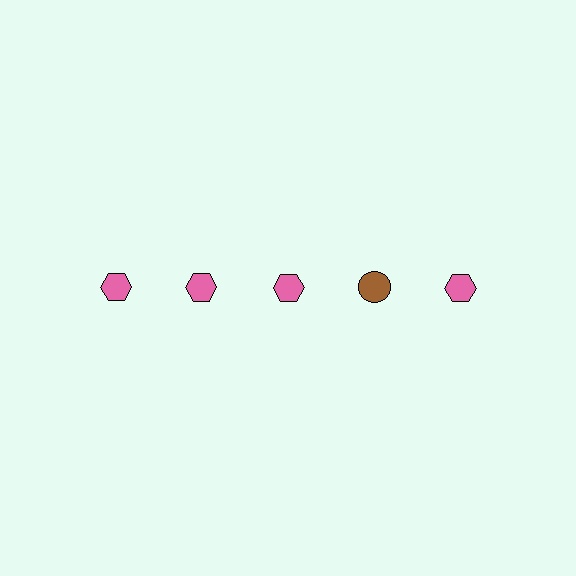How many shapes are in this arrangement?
There are 5 shapes arranged in a grid pattern.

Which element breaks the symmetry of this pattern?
The brown circle in the top row, second from right column breaks the symmetry. All other shapes are pink hexagons.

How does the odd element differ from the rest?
It differs in both color (brown instead of pink) and shape (circle instead of hexagon).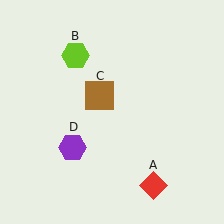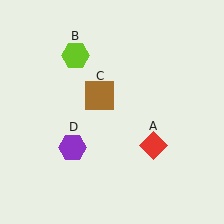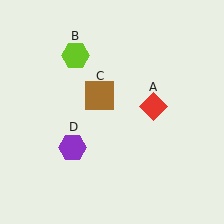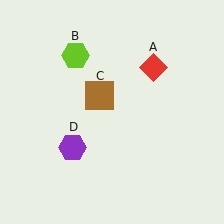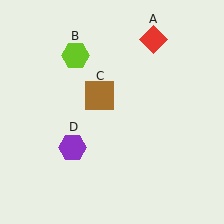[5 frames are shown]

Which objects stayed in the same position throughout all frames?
Lime hexagon (object B) and brown square (object C) and purple hexagon (object D) remained stationary.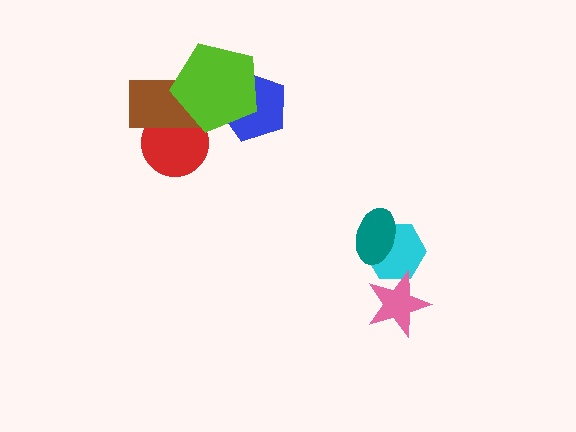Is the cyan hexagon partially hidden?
Yes, it is partially covered by another shape.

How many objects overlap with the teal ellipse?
1 object overlaps with the teal ellipse.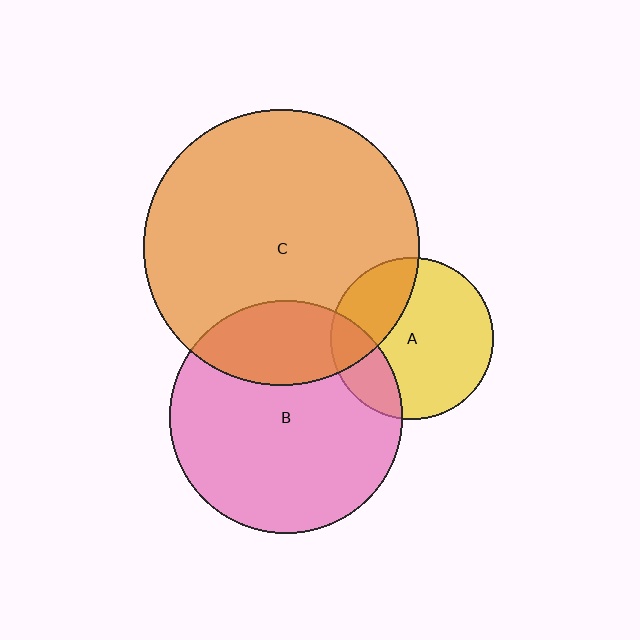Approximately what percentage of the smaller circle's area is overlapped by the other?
Approximately 20%.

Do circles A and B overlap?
Yes.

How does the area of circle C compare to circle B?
Approximately 1.4 times.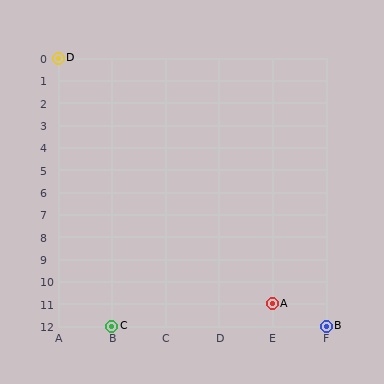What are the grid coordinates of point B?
Point B is at grid coordinates (F, 12).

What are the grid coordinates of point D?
Point D is at grid coordinates (A, 0).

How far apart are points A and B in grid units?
Points A and B are 1 column and 1 row apart (about 1.4 grid units diagonally).